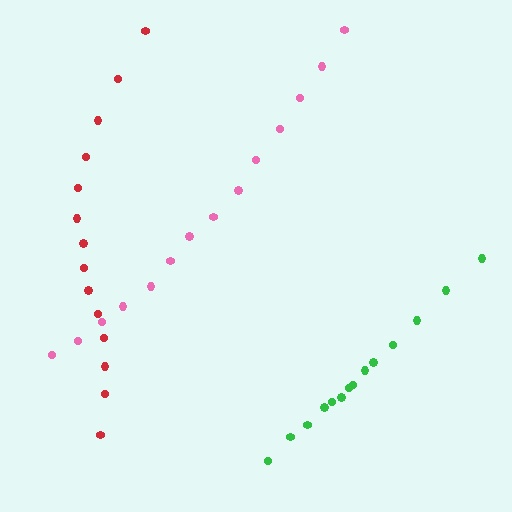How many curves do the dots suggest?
There are 3 distinct paths.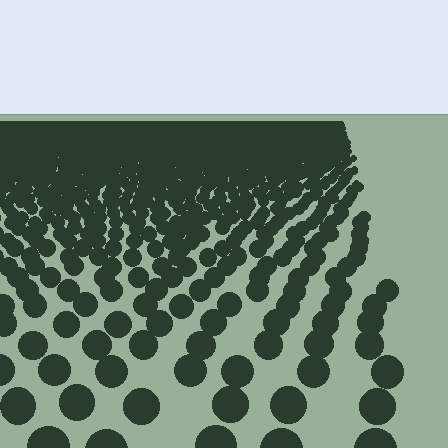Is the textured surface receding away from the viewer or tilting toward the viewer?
The surface is receding away from the viewer. Texture elements get smaller and denser toward the top.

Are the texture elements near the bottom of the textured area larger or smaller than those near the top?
Larger. Near the bottom, elements are closer to the viewer and appear at a bigger on-screen size.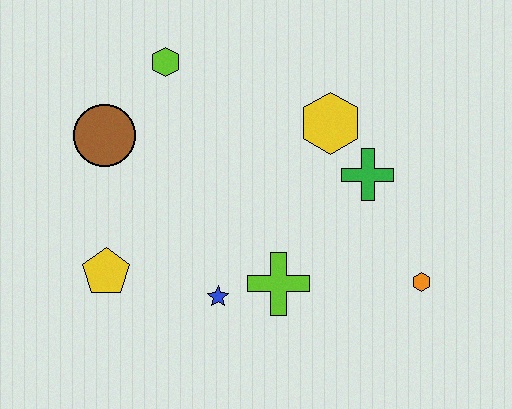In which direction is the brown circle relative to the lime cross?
The brown circle is to the left of the lime cross.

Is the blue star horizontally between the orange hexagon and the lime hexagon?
Yes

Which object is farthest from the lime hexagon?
The orange hexagon is farthest from the lime hexagon.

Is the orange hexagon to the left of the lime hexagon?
No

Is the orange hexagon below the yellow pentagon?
Yes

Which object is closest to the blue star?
The lime cross is closest to the blue star.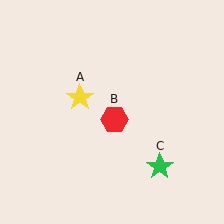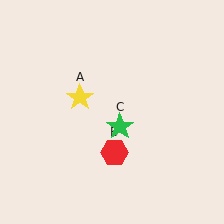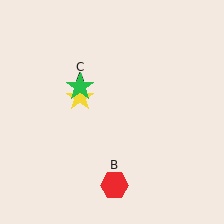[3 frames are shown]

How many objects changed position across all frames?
2 objects changed position: red hexagon (object B), green star (object C).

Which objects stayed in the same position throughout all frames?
Yellow star (object A) remained stationary.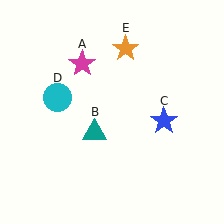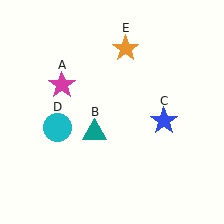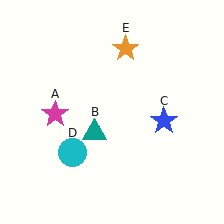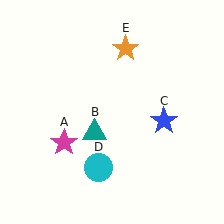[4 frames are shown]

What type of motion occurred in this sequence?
The magenta star (object A), cyan circle (object D) rotated counterclockwise around the center of the scene.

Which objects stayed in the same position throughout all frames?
Teal triangle (object B) and blue star (object C) and orange star (object E) remained stationary.